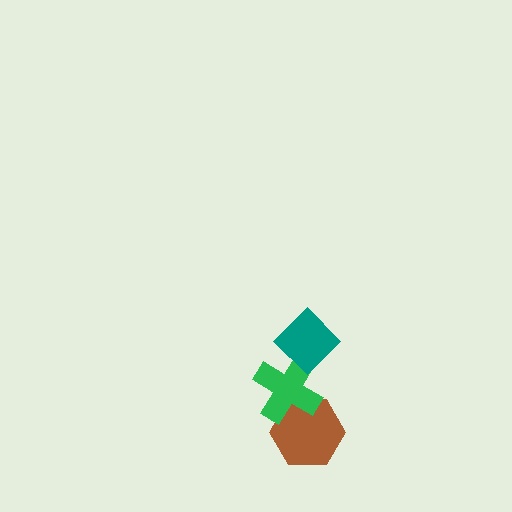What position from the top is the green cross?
The green cross is 2nd from the top.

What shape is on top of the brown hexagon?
The green cross is on top of the brown hexagon.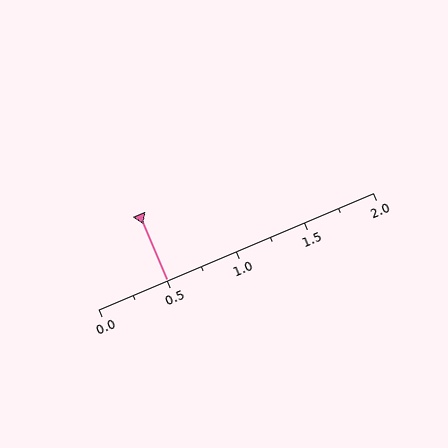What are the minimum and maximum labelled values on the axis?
The axis runs from 0.0 to 2.0.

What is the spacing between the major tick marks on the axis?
The major ticks are spaced 0.5 apart.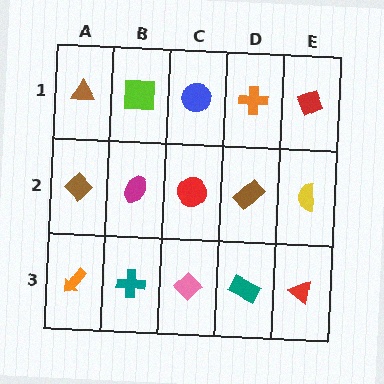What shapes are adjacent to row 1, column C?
A red circle (row 2, column C), a lime square (row 1, column B), an orange cross (row 1, column D).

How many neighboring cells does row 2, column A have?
3.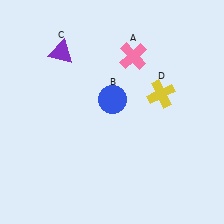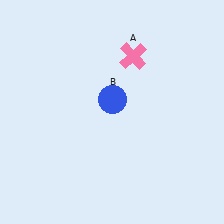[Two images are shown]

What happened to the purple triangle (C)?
The purple triangle (C) was removed in Image 2. It was in the top-left area of Image 1.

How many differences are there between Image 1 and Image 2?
There are 2 differences between the two images.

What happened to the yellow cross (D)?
The yellow cross (D) was removed in Image 2. It was in the top-right area of Image 1.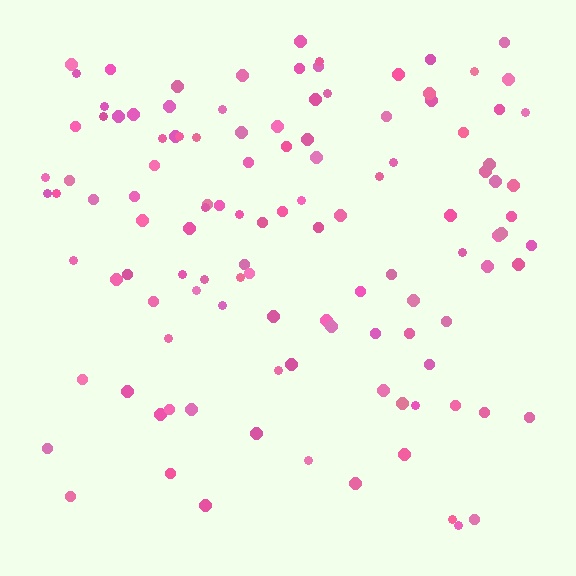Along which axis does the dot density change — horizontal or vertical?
Vertical.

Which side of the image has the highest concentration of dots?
The top.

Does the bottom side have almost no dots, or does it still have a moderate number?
Still a moderate number, just noticeably fewer than the top.